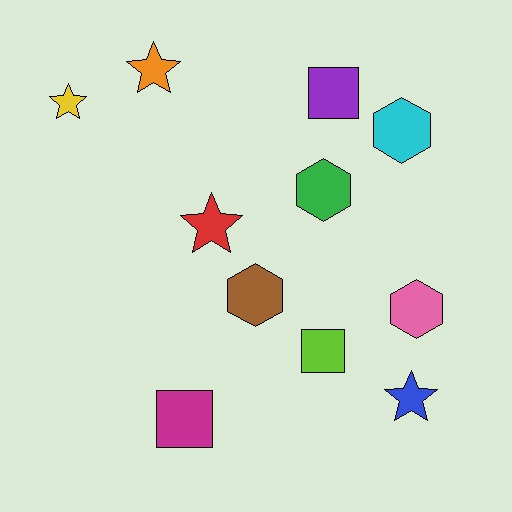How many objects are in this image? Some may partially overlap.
There are 11 objects.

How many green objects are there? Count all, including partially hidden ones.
There is 1 green object.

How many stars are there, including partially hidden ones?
There are 4 stars.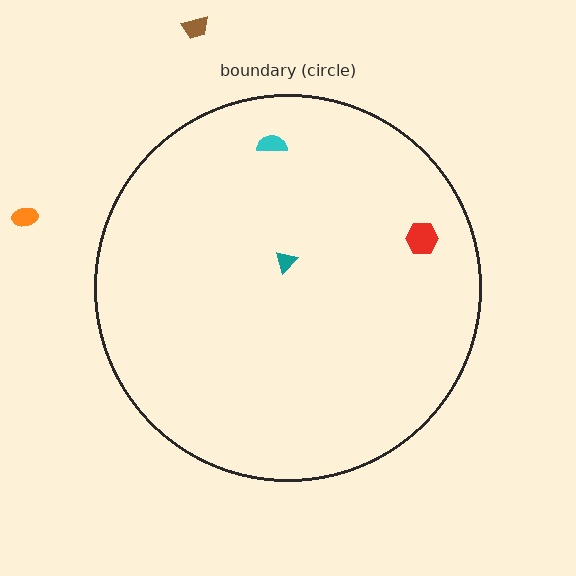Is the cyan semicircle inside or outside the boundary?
Inside.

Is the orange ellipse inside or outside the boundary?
Outside.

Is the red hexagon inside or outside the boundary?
Inside.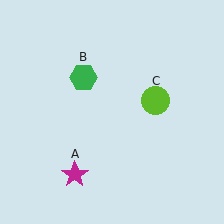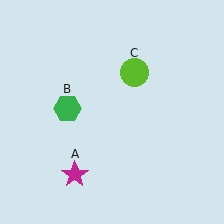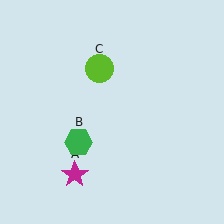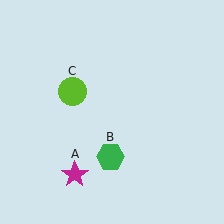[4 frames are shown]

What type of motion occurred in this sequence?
The green hexagon (object B), lime circle (object C) rotated counterclockwise around the center of the scene.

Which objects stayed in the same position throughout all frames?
Magenta star (object A) remained stationary.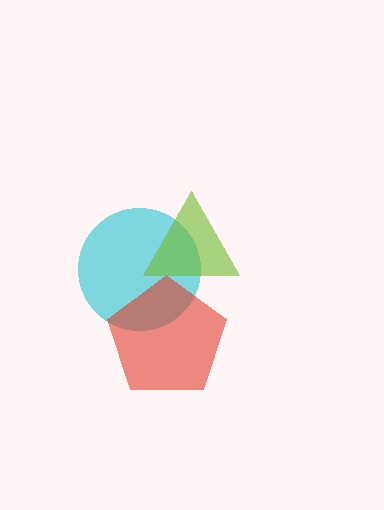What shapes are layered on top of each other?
The layered shapes are: a cyan circle, a red pentagon, a lime triangle.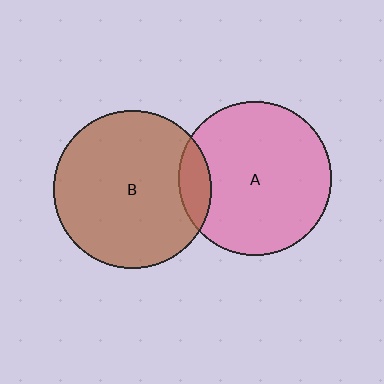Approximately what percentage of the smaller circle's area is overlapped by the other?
Approximately 10%.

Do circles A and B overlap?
Yes.